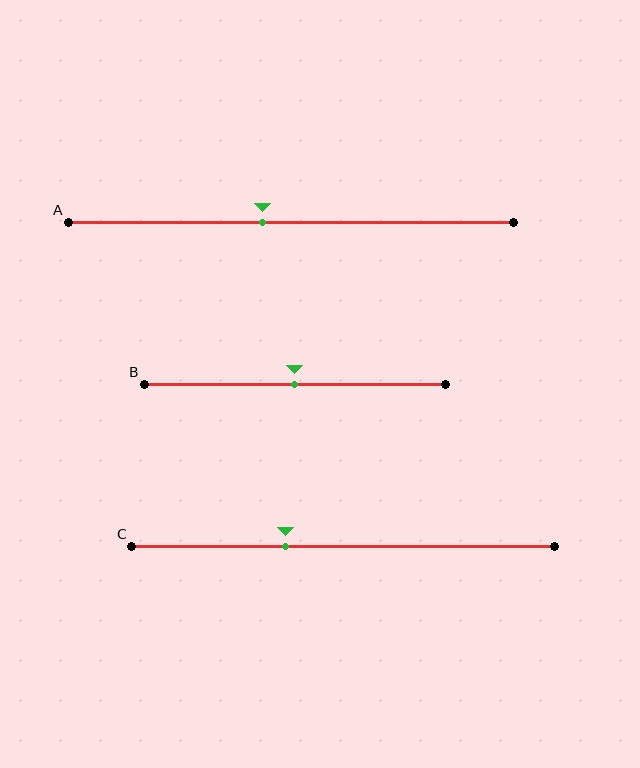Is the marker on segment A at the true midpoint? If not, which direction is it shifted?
No, the marker on segment A is shifted to the left by about 6% of the segment length.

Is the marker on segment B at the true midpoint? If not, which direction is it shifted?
Yes, the marker on segment B is at the true midpoint.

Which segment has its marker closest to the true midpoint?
Segment B has its marker closest to the true midpoint.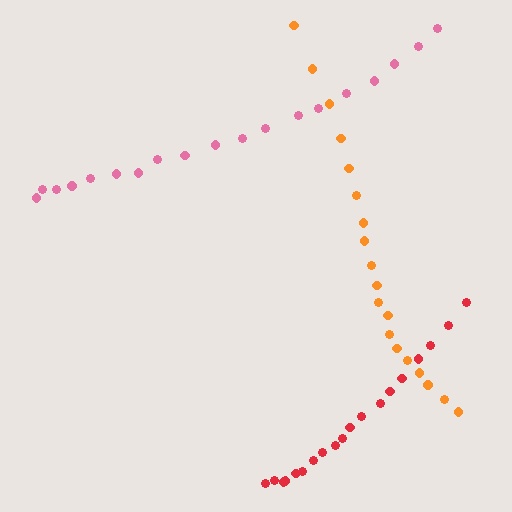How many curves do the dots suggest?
There are 3 distinct paths.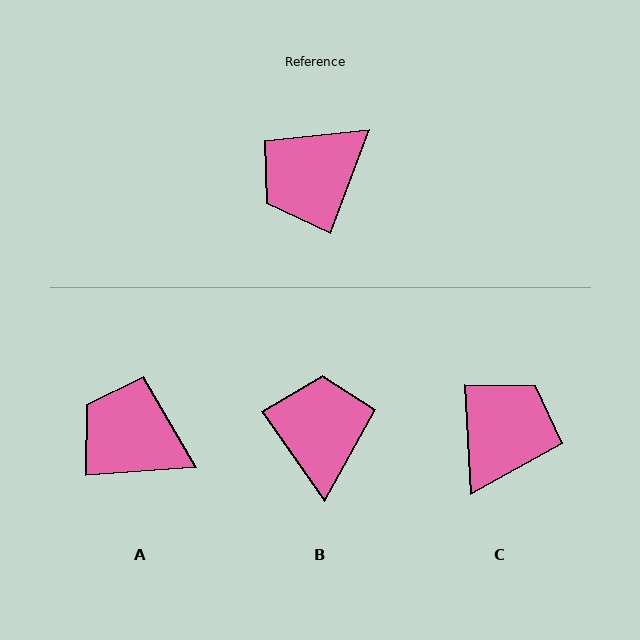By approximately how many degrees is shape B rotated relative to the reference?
Approximately 125 degrees clockwise.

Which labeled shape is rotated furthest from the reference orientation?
C, about 157 degrees away.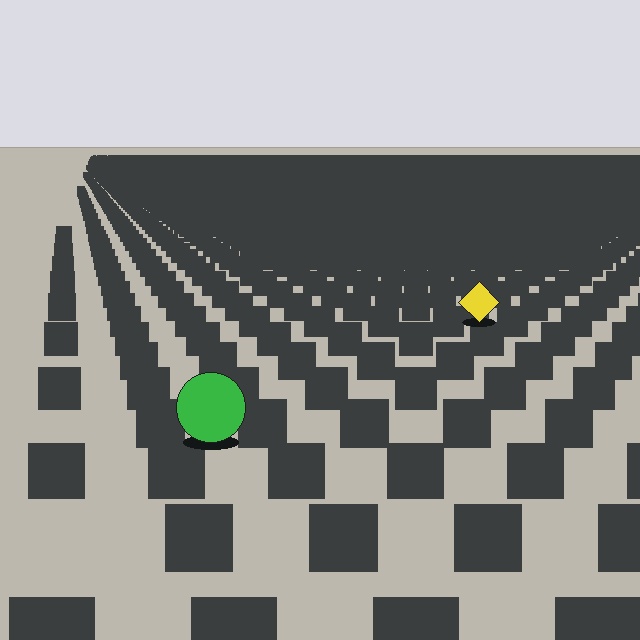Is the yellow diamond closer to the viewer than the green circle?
No. The green circle is closer — you can tell from the texture gradient: the ground texture is coarser near it.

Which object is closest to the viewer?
The green circle is closest. The texture marks near it are larger and more spread out.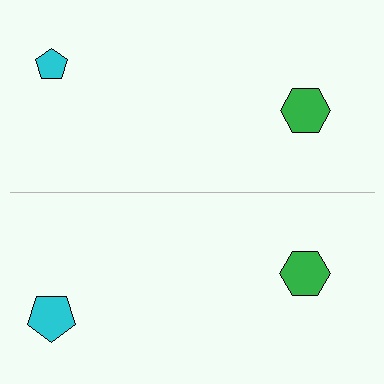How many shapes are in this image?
There are 4 shapes in this image.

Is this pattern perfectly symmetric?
No, the pattern is not perfectly symmetric. The cyan pentagon on the bottom side has a different size than its mirror counterpart.